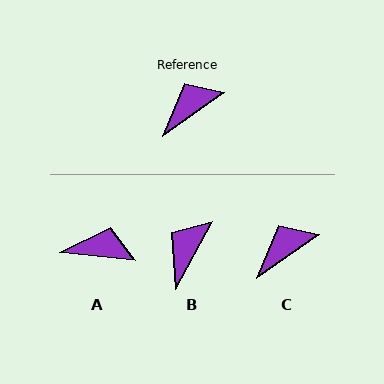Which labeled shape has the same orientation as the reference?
C.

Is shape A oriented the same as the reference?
No, it is off by about 41 degrees.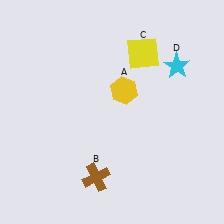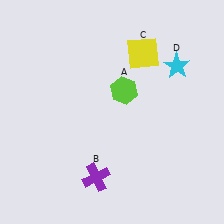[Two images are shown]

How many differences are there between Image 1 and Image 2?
There are 2 differences between the two images.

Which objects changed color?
A changed from yellow to lime. B changed from brown to purple.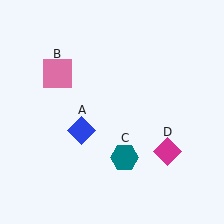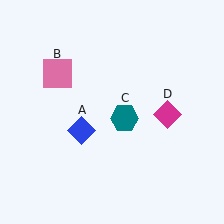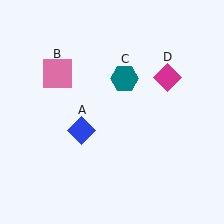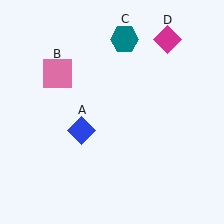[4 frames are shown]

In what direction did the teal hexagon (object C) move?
The teal hexagon (object C) moved up.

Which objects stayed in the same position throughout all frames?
Blue diamond (object A) and pink square (object B) remained stationary.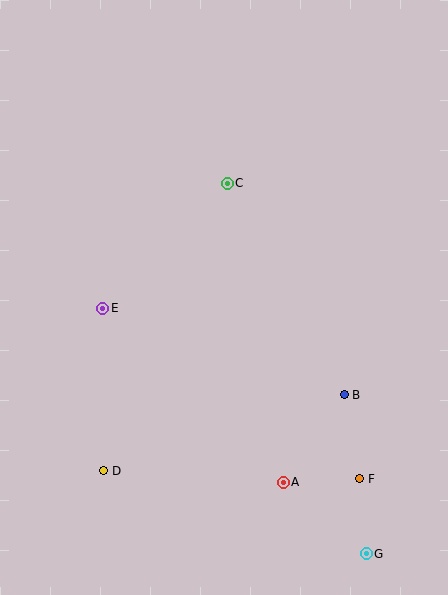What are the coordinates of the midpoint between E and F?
The midpoint between E and F is at (231, 393).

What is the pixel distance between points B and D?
The distance between B and D is 252 pixels.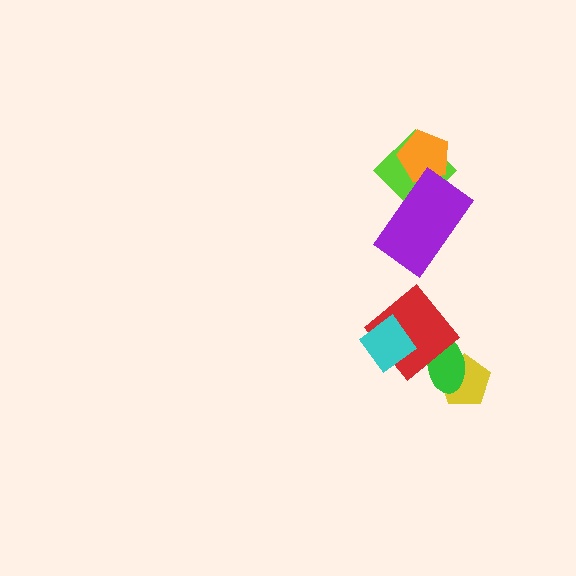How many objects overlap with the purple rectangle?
2 objects overlap with the purple rectangle.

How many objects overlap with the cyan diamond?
1 object overlaps with the cyan diamond.